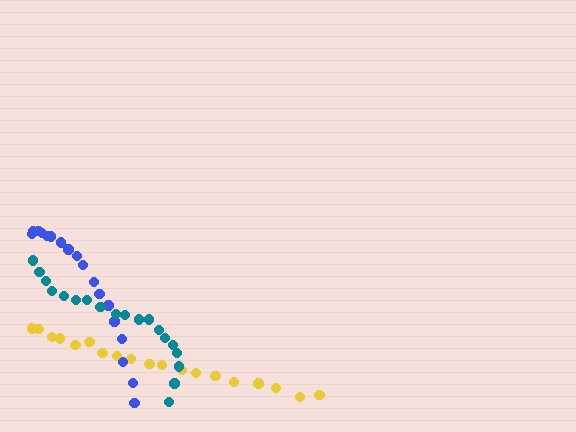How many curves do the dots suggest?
There are 3 distinct paths.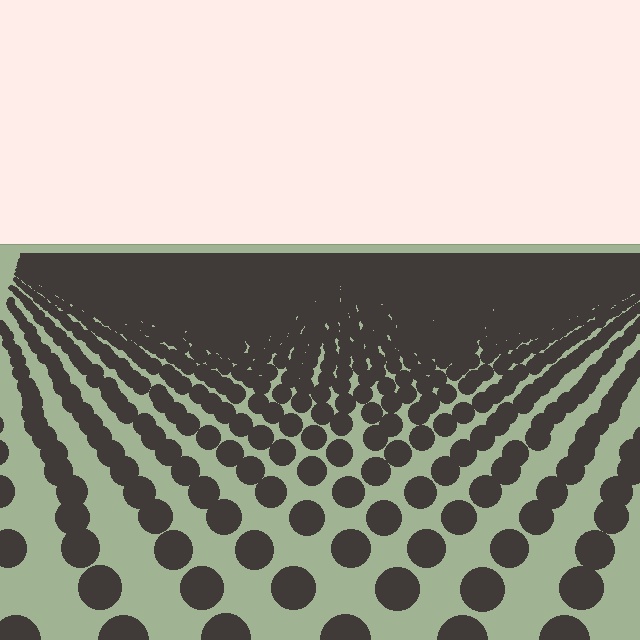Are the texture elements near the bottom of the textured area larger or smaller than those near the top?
Larger. Near the bottom, elements are closer to the viewer and appear at a bigger on-screen size.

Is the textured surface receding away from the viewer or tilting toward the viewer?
The surface is receding away from the viewer. Texture elements get smaller and denser toward the top.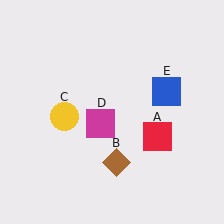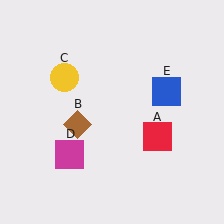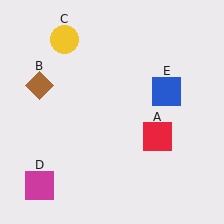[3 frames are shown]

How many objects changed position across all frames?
3 objects changed position: brown diamond (object B), yellow circle (object C), magenta square (object D).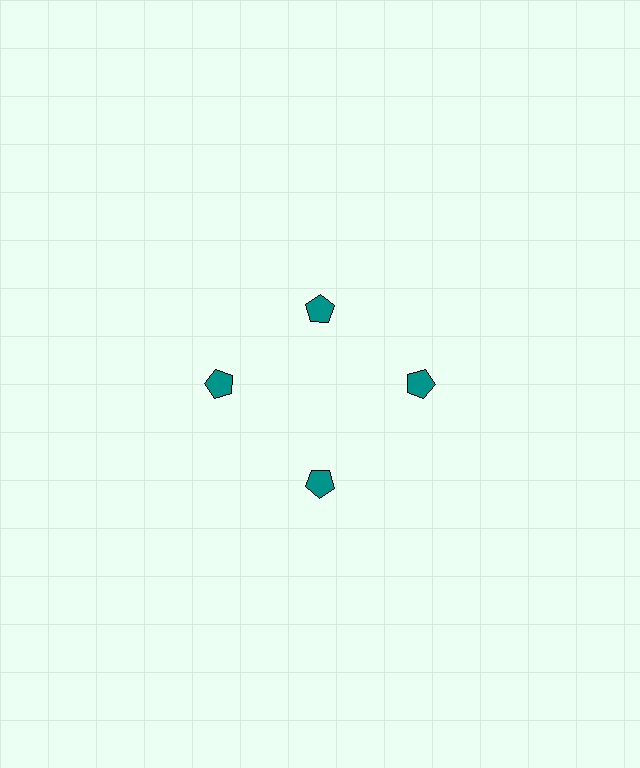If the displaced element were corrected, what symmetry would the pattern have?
It would have 4-fold rotational symmetry — the pattern would map onto itself every 90 degrees.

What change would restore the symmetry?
The symmetry would be restored by moving it outward, back onto the ring so that all 4 pentagons sit at equal angles and equal distance from the center.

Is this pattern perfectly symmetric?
No. The 4 teal pentagons are arranged in a ring, but one element near the 12 o'clock position is pulled inward toward the center, breaking the 4-fold rotational symmetry.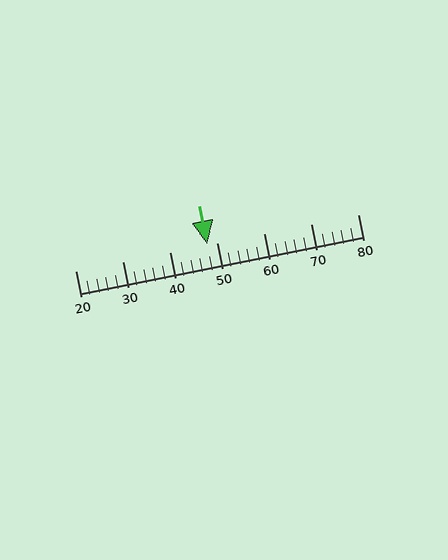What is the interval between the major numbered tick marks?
The major tick marks are spaced 10 units apart.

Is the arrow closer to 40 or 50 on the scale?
The arrow is closer to 50.